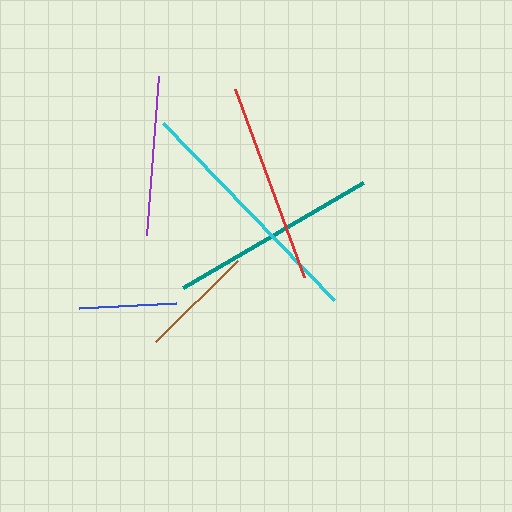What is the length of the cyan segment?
The cyan segment is approximately 247 pixels long.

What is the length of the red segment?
The red segment is approximately 200 pixels long.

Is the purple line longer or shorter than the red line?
The red line is longer than the purple line.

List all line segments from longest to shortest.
From longest to shortest: cyan, teal, red, purple, brown, blue.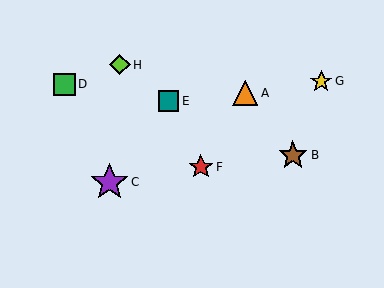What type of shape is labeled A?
Shape A is an orange triangle.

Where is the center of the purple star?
The center of the purple star is at (109, 182).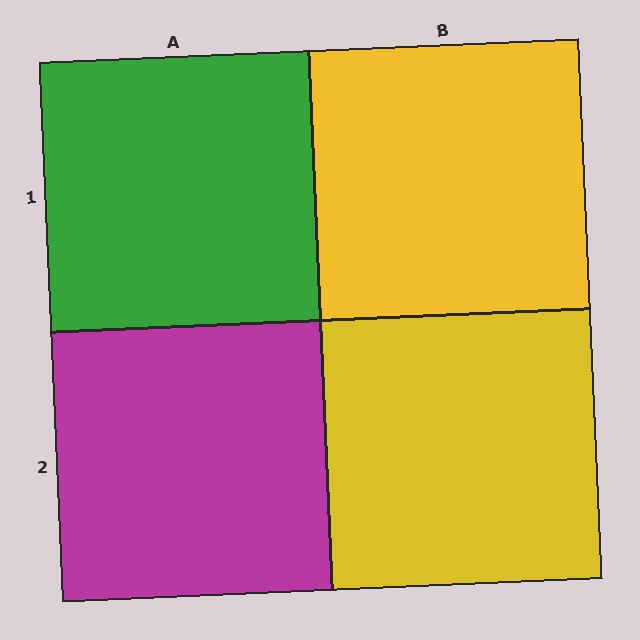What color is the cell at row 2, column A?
Magenta.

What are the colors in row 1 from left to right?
Green, yellow.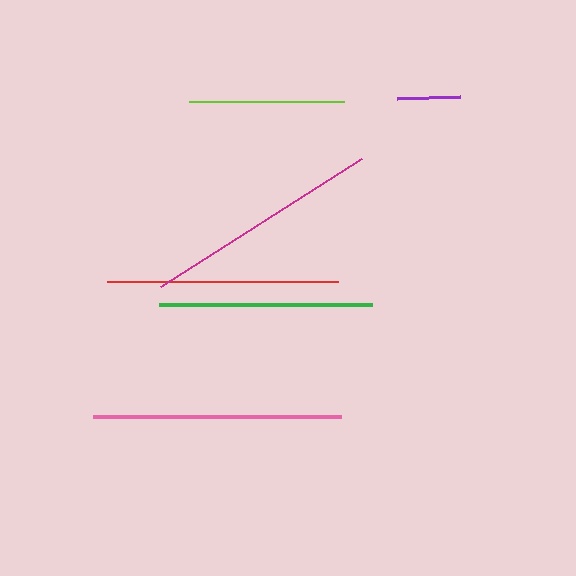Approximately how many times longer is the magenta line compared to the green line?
The magenta line is approximately 1.1 times the length of the green line.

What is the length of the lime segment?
The lime segment is approximately 155 pixels long.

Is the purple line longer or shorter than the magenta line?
The magenta line is longer than the purple line.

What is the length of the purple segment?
The purple segment is approximately 63 pixels long.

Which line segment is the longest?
The pink line is the longest at approximately 248 pixels.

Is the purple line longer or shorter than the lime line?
The lime line is longer than the purple line.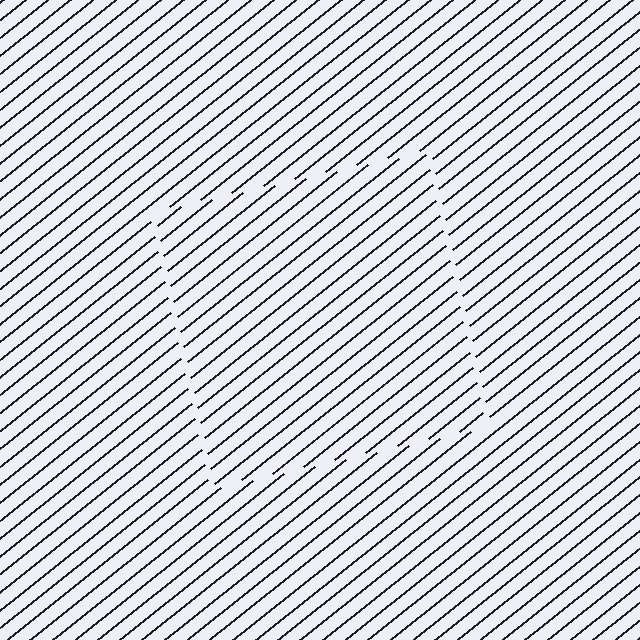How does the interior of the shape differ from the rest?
The interior of the shape contains the same grating, shifted by half a period — the contour is defined by the phase discontinuity where line-ends from the inner and outer gratings abut.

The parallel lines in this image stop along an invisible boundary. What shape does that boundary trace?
An illusory square. The interior of the shape contains the same grating, shifted by half a period — the contour is defined by the phase discontinuity where line-ends from the inner and outer gratings abut.